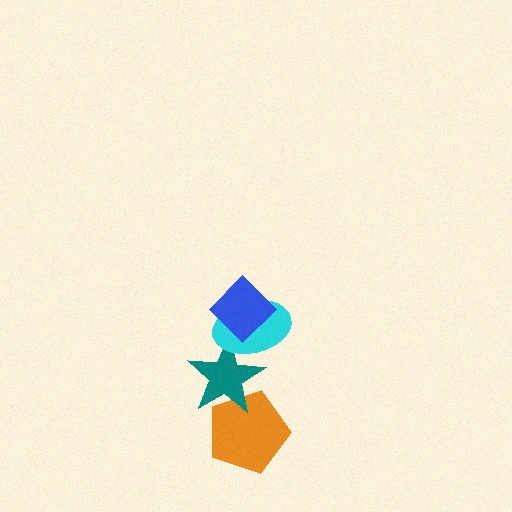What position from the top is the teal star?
The teal star is 3rd from the top.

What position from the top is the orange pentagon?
The orange pentagon is 4th from the top.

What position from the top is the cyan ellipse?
The cyan ellipse is 2nd from the top.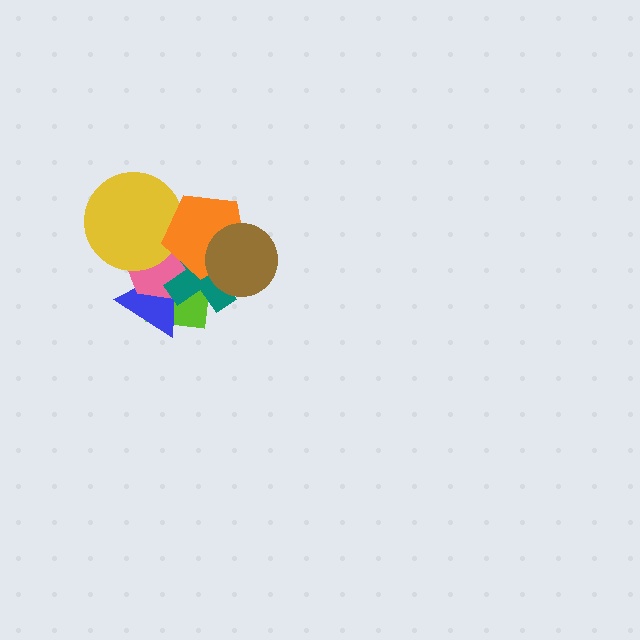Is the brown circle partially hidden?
No, no other shape covers it.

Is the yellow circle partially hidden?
Yes, it is partially covered by another shape.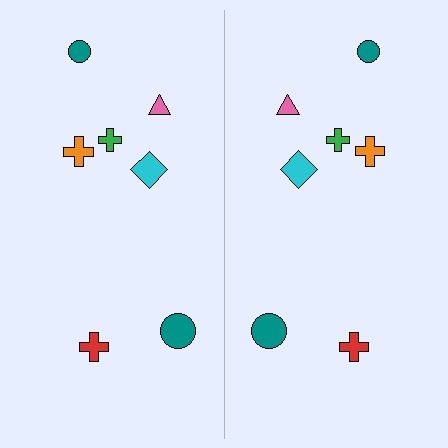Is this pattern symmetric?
Yes, this pattern has bilateral (reflection) symmetry.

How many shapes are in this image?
There are 14 shapes in this image.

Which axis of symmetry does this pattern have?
The pattern has a vertical axis of symmetry running through the center of the image.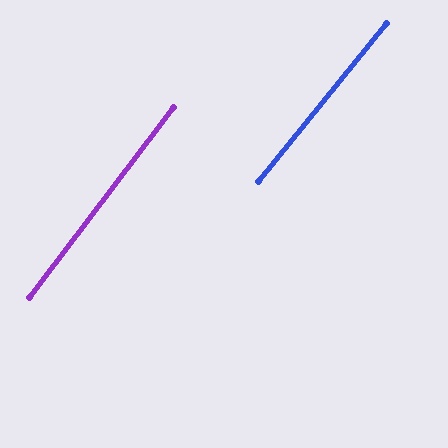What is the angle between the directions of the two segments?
Approximately 2 degrees.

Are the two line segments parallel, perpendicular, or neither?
Parallel — their directions differ by only 1.7°.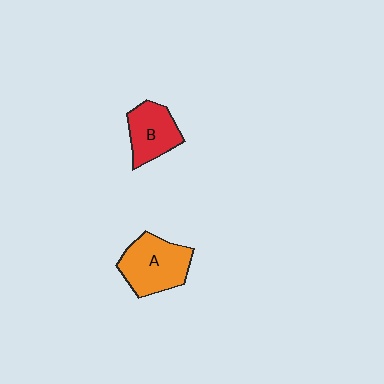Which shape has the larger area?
Shape A (orange).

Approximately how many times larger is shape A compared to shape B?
Approximately 1.3 times.